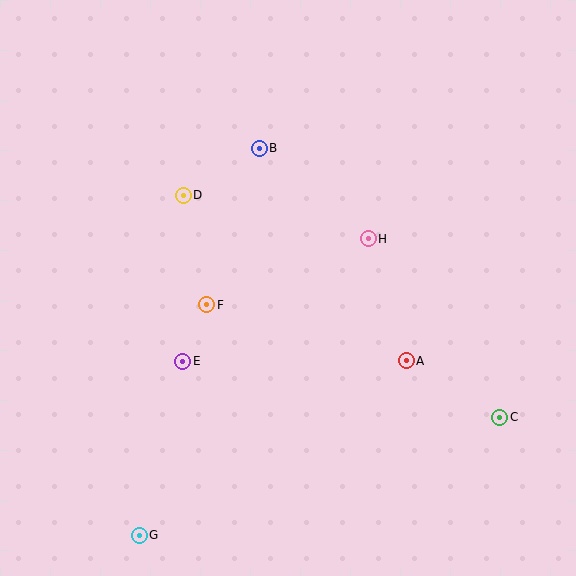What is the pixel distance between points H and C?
The distance between H and C is 222 pixels.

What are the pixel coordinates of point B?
Point B is at (259, 148).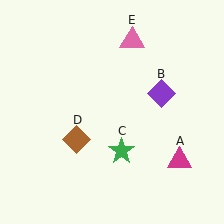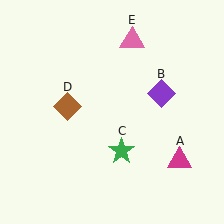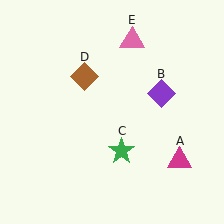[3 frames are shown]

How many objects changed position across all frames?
1 object changed position: brown diamond (object D).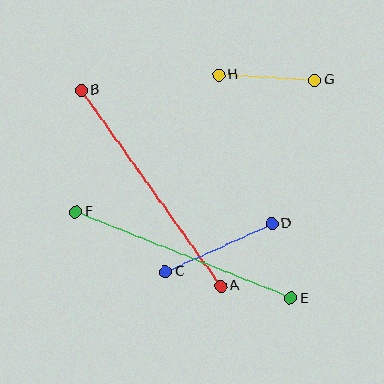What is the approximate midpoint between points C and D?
The midpoint is at approximately (219, 247) pixels.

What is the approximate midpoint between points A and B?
The midpoint is at approximately (151, 188) pixels.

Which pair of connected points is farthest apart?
Points A and B are farthest apart.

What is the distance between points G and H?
The distance is approximately 96 pixels.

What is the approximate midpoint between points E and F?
The midpoint is at approximately (183, 255) pixels.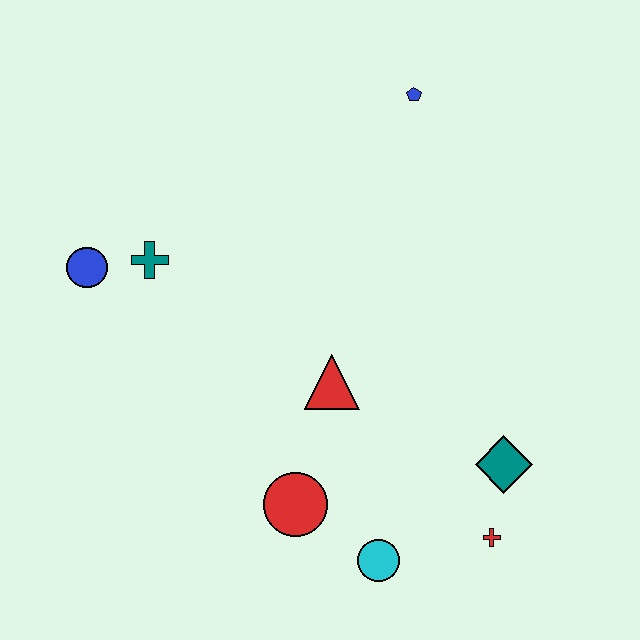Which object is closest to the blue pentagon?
The red triangle is closest to the blue pentagon.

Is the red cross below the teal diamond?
Yes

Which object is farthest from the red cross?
The blue circle is farthest from the red cross.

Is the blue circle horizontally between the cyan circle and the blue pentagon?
No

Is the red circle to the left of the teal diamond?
Yes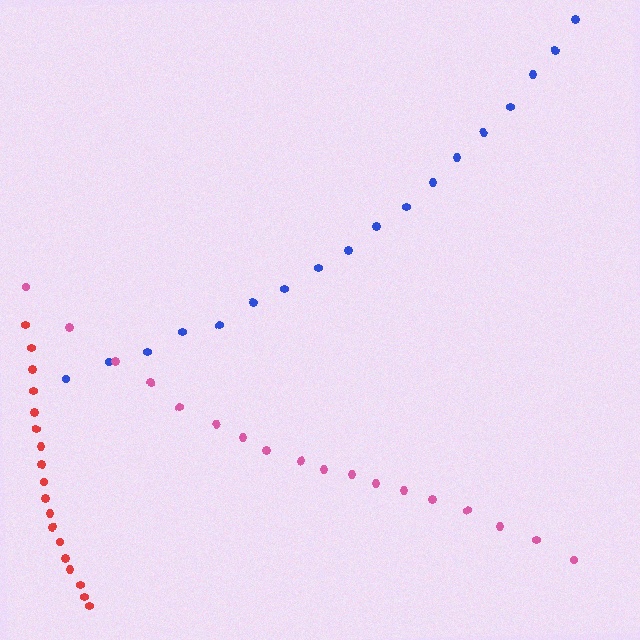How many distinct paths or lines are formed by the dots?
There are 3 distinct paths.